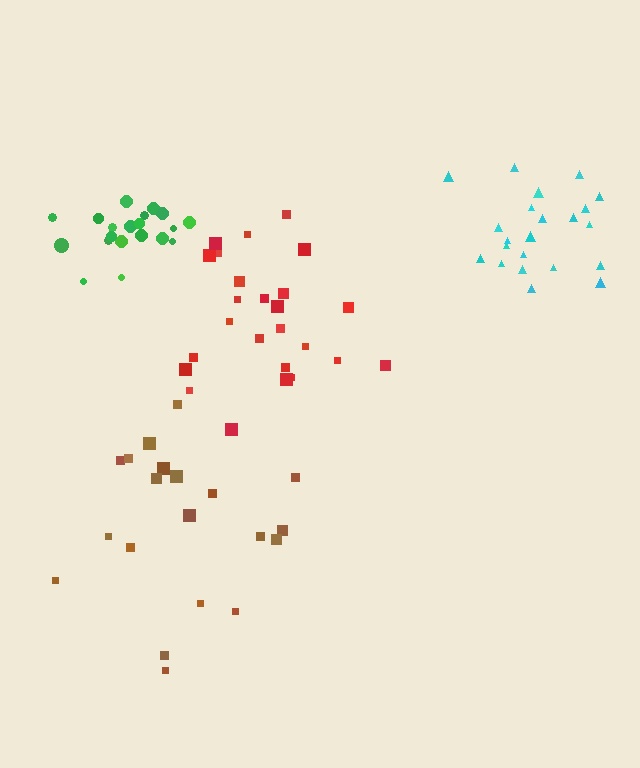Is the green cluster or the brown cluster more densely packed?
Green.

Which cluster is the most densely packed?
Green.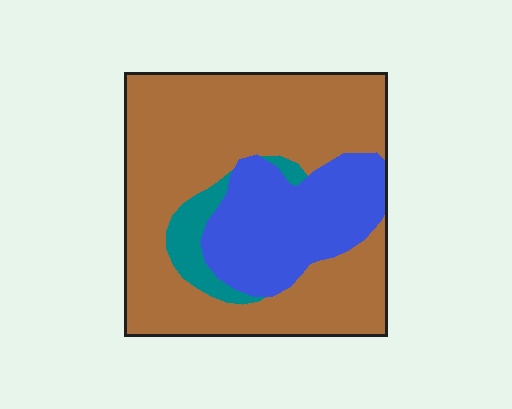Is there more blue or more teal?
Blue.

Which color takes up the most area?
Brown, at roughly 65%.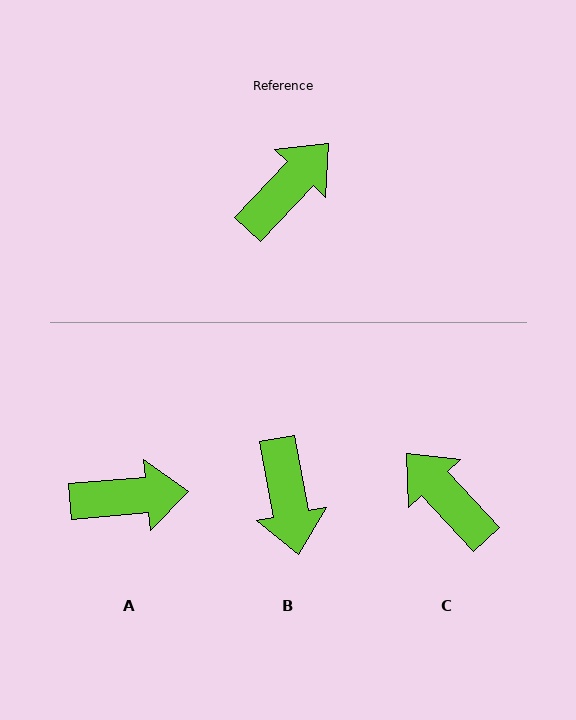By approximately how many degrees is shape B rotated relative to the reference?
Approximately 126 degrees clockwise.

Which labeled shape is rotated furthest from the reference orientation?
B, about 126 degrees away.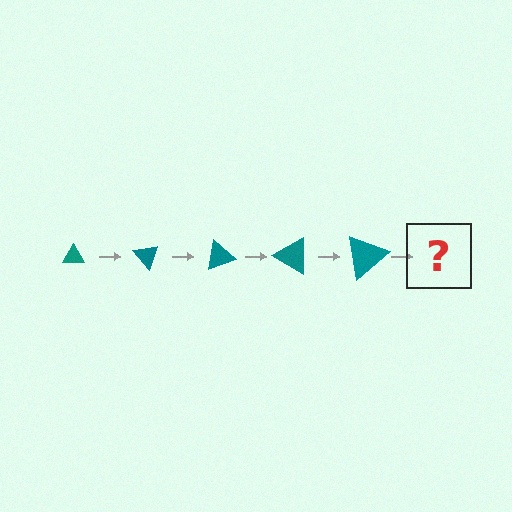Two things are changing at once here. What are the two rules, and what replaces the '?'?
The two rules are that the triangle grows larger each step and it rotates 50 degrees each step. The '?' should be a triangle, larger than the previous one and rotated 250 degrees from the start.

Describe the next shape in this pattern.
It should be a triangle, larger than the previous one and rotated 250 degrees from the start.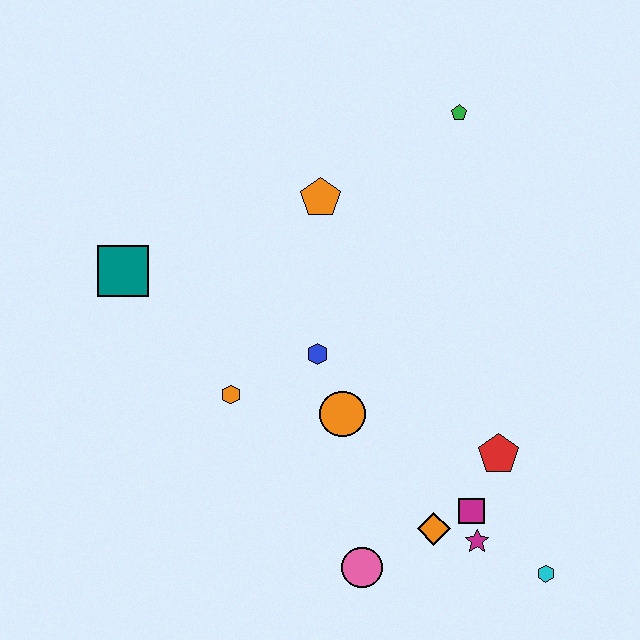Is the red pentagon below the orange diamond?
No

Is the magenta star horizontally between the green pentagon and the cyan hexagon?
Yes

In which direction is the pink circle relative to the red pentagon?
The pink circle is to the left of the red pentagon.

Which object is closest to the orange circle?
The blue hexagon is closest to the orange circle.